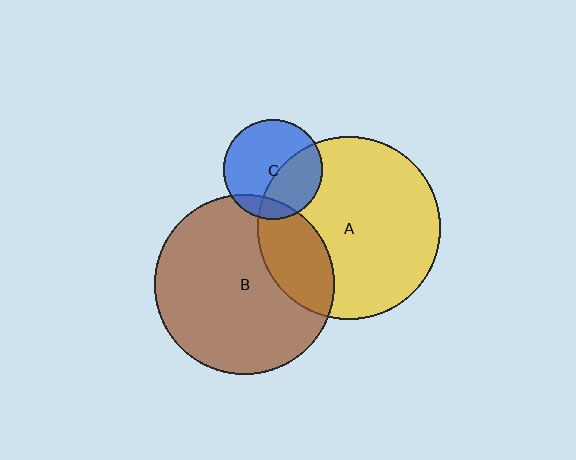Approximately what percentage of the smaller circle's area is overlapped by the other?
Approximately 25%.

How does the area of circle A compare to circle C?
Approximately 3.4 times.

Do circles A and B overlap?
Yes.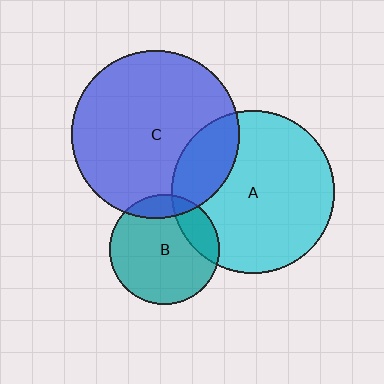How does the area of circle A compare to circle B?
Approximately 2.2 times.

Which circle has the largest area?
Circle C (blue).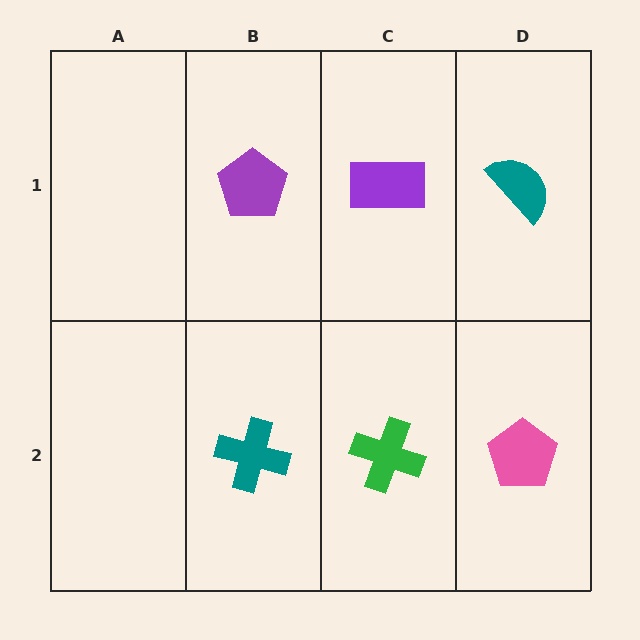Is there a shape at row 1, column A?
No, that cell is empty.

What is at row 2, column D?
A pink pentagon.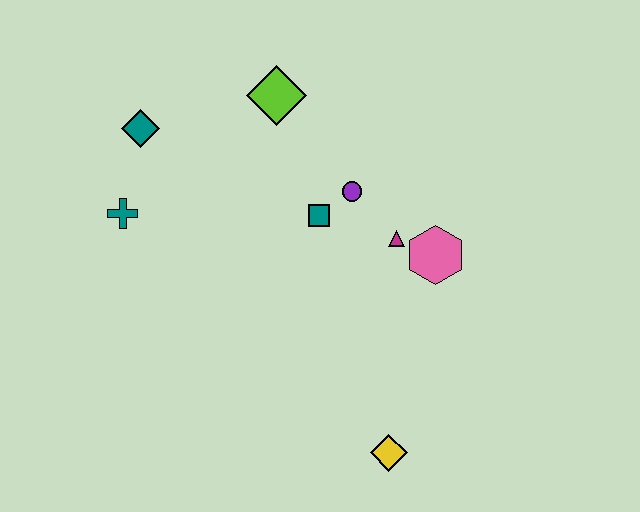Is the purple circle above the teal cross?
Yes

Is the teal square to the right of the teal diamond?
Yes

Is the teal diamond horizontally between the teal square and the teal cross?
Yes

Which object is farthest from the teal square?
The yellow diamond is farthest from the teal square.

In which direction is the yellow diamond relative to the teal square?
The yellow diamond is below the teal square.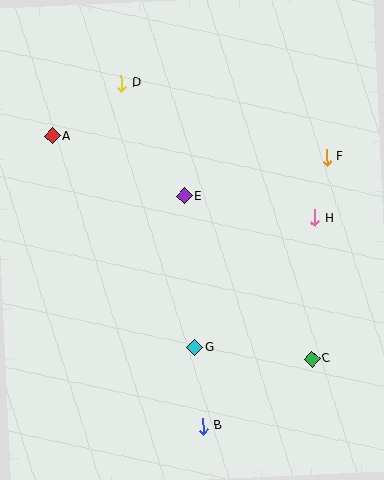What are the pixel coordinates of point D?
Point D is at (122, 83).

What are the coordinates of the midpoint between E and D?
The midpoint between E and D is at (153, 140).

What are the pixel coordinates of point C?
Point C is at (312, 359).